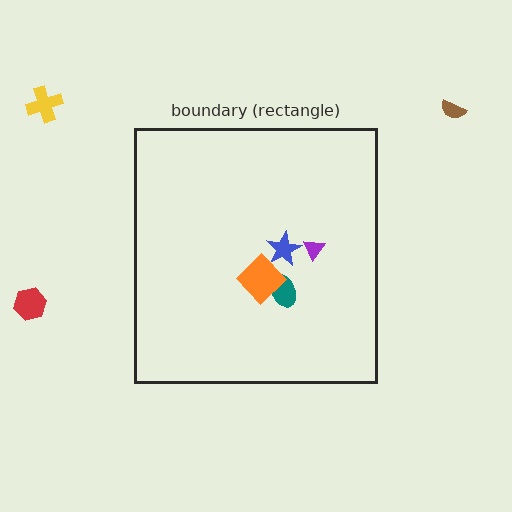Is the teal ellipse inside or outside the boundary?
Inside.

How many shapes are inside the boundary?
4 inside, 3 outside.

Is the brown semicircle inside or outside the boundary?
Outside.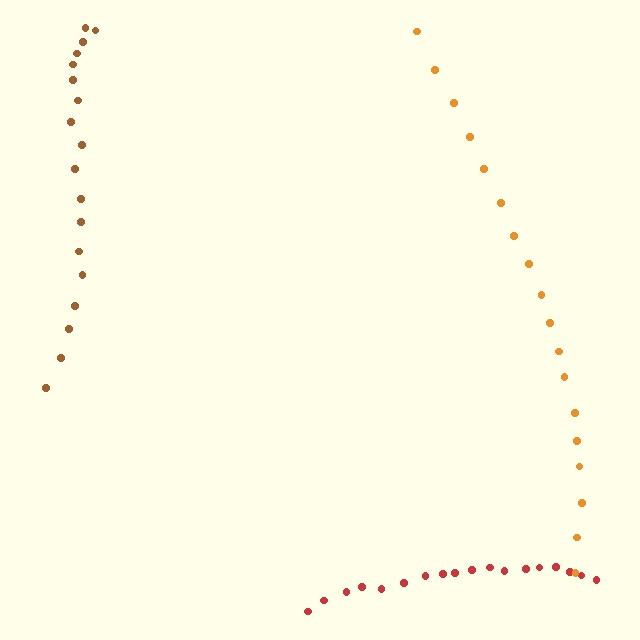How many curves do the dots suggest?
There are 3 distinct paths.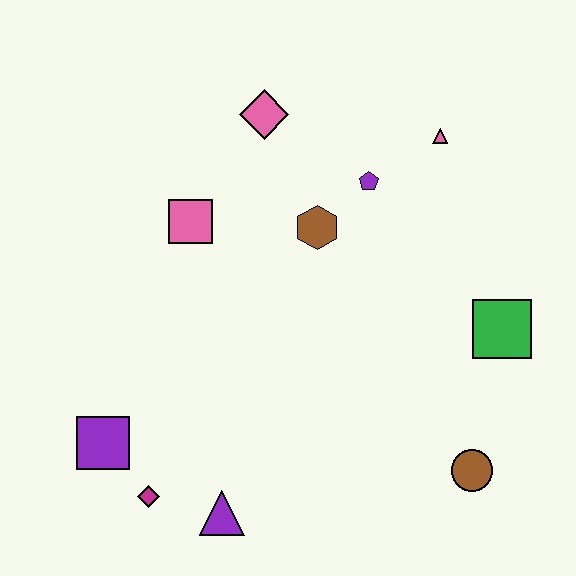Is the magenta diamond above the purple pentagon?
No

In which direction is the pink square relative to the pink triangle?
The pink square is to the left of the pink triangle.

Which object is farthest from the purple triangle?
The pink triangle is farthest from the purple triangle.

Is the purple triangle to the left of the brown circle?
Yes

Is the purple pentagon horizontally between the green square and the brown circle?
No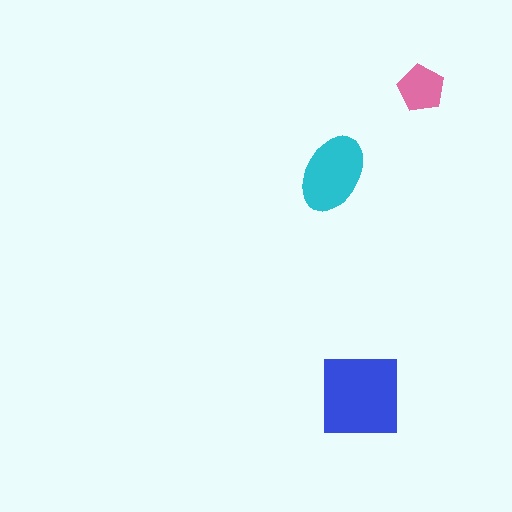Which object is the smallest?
The pink pentagon.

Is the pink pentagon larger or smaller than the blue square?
Smaller.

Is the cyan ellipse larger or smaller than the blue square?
Smaller.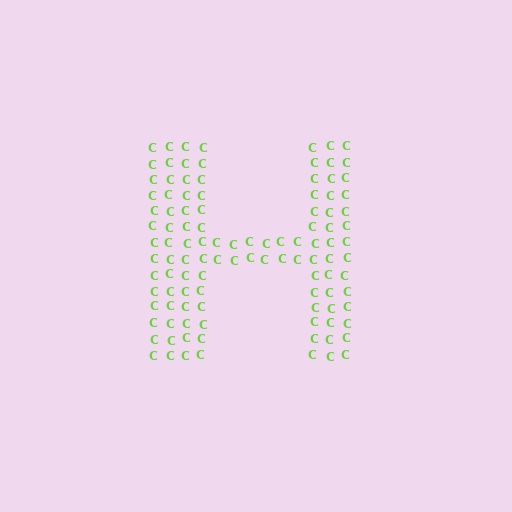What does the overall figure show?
The overall figure shows the letter H.